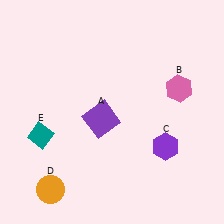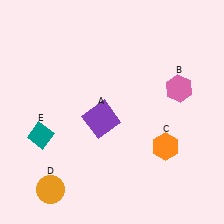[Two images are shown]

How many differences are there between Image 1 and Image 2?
There is 1 difference between the two images.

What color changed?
The hexagon (C) changed from purple in Image 1 to orange in Image 2.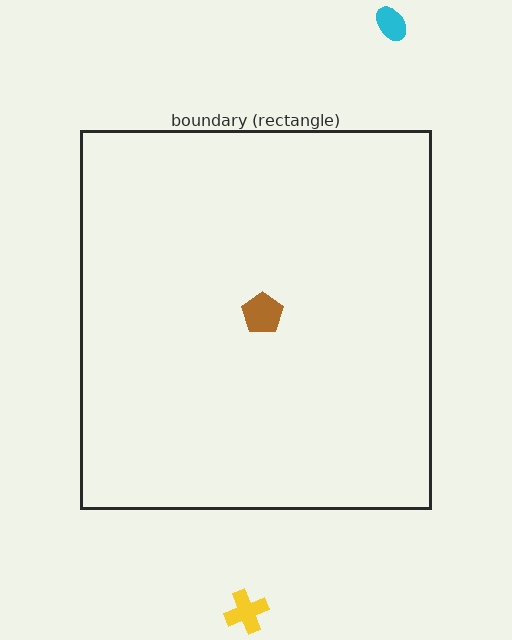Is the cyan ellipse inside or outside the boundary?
Outside.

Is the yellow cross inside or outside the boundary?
Outside.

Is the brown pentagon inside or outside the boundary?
Inside.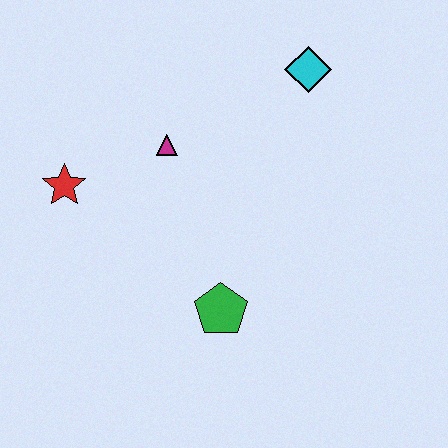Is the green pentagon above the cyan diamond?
No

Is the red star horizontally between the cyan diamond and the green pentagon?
No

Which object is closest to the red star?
The magenta triangle is closest to the red star.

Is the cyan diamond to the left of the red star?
No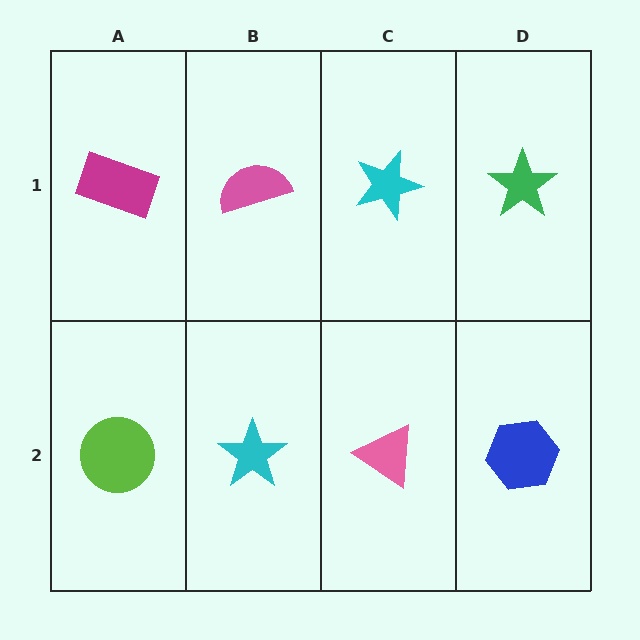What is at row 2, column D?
A blue hexagon.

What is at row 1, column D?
A green star.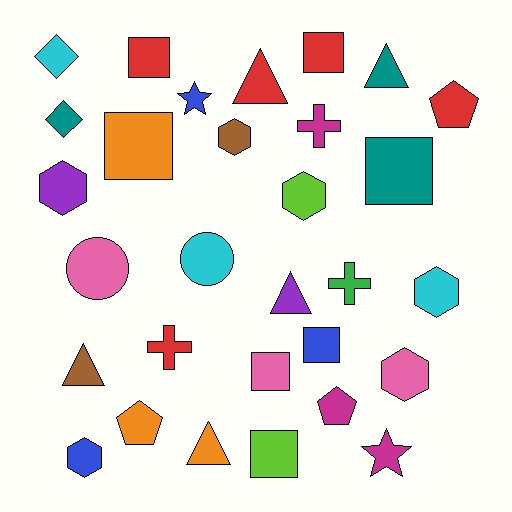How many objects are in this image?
There are 30 objects.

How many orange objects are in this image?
There are 3 orange objects.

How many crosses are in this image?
There are 3 crosses.